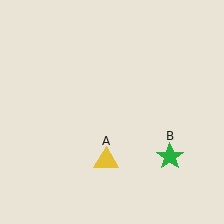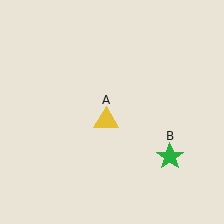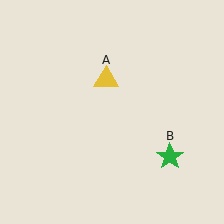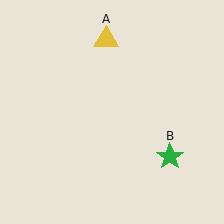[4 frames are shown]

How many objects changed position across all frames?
1 object changed position: yellow triangle (object A).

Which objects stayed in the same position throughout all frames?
Green star (object B) remained stationary.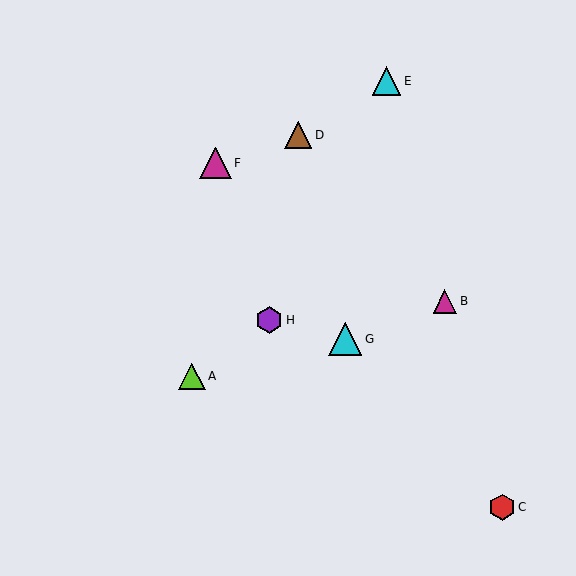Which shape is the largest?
The cyan triangle (labeled G) is the largest.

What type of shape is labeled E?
Shape E is a cyan triangle.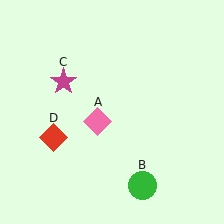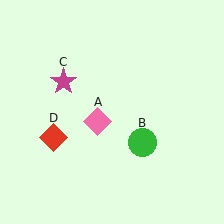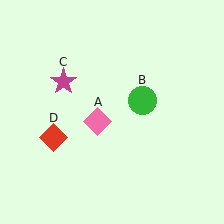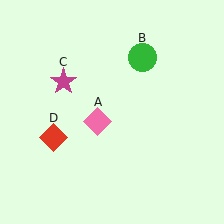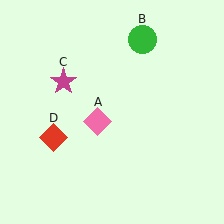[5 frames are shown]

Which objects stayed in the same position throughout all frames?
Pink diamond (object A) and magenta star (object C) and red diamond (object D) remained stationary.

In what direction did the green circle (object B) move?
The green circle (object B) moved up.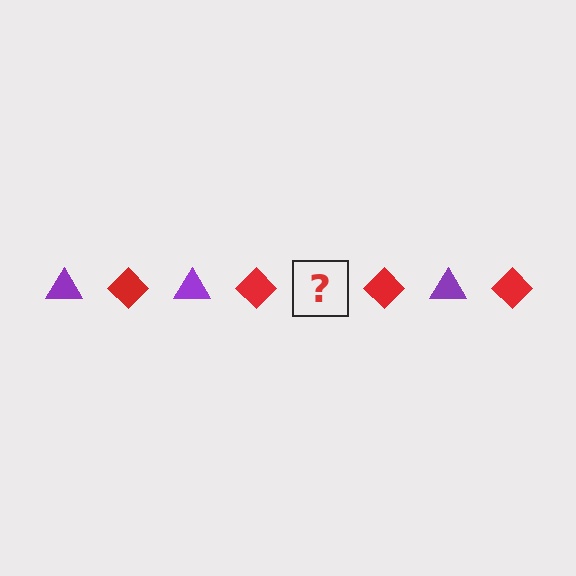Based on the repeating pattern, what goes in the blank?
The blank should be a purple triangle.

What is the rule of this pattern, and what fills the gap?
The rule is that the pattern alternates between purple triangle and red diamond. The gap should be filled with a purple triangle.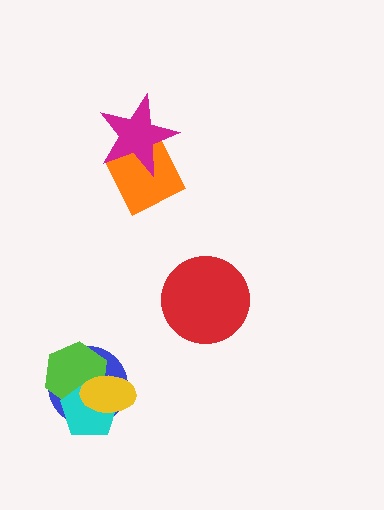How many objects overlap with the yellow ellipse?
3 objects overlap with the yellow ellipse.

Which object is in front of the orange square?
The magenta star is in front of the orange square.